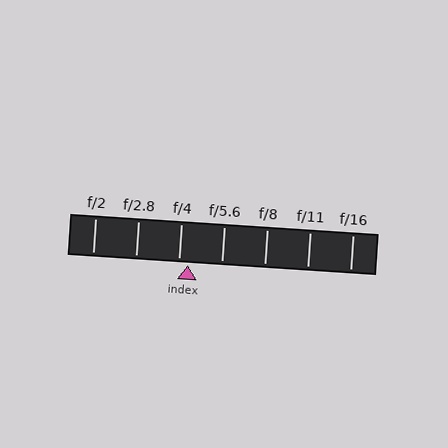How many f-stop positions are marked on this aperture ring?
There are 7 f-stop positions marked.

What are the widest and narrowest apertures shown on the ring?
The widest aperture shown is f/2 and the narrowest is f/16.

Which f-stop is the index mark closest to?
The index mark is closest to f/4.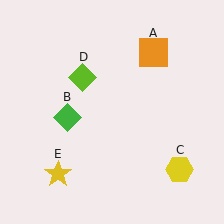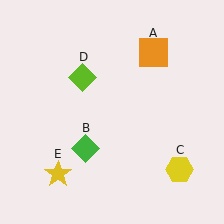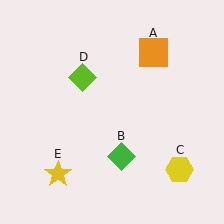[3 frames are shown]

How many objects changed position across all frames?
1 object changed position: green diamond (object B).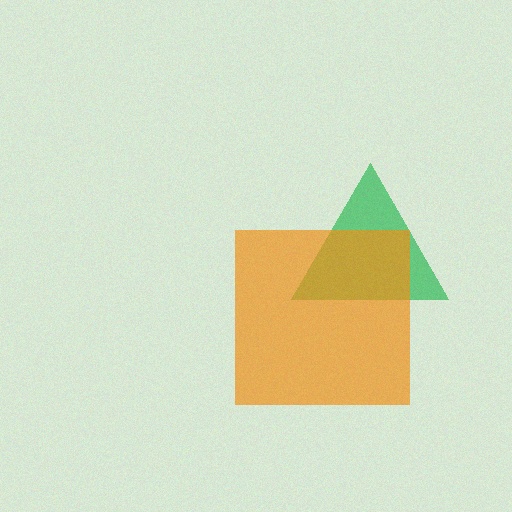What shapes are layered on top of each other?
The layered shapes are: a green triangle, an orange square.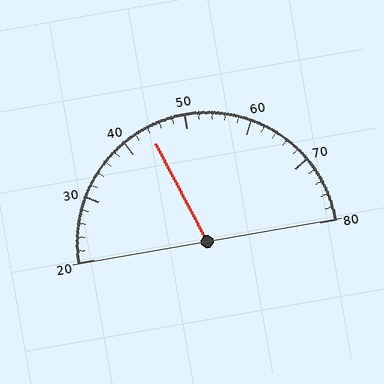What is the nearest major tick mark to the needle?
The nearest major tick mark is 40.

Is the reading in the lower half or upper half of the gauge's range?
The reading is in the lower half of the range (20 to 80).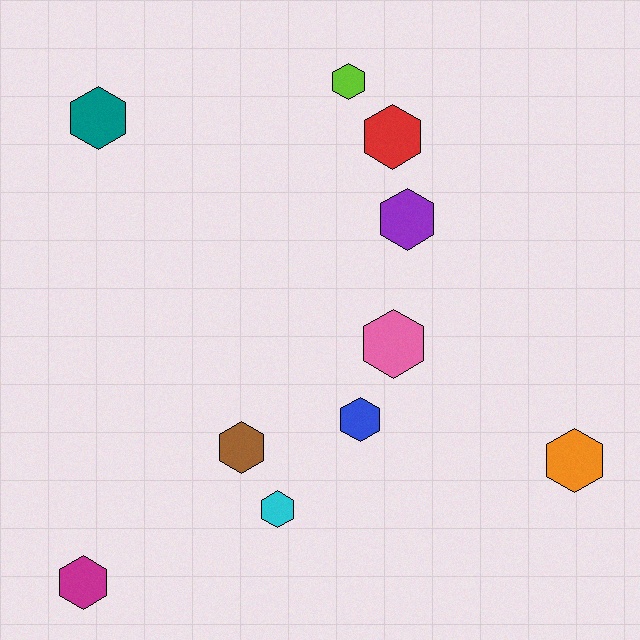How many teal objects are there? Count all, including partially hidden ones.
There is 1 teal object.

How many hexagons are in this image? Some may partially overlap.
There are 10 hexagons.